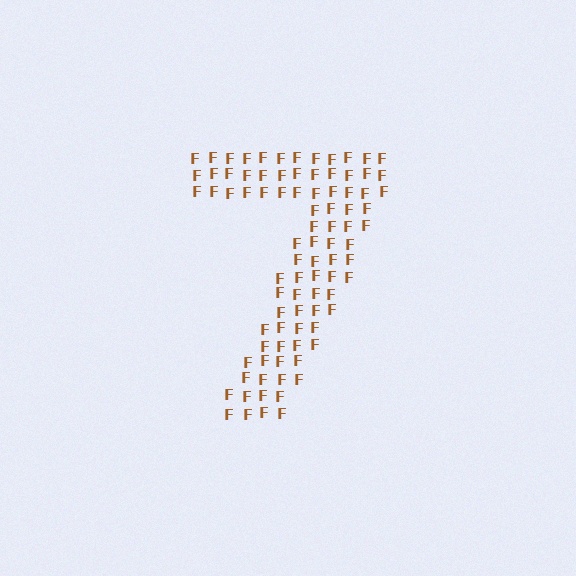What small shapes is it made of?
It is made of small letter F's.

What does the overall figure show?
The overall figure shows the digit 7.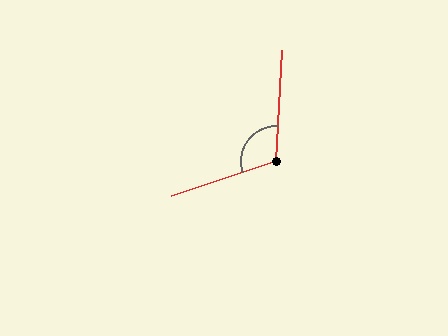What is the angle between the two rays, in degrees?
Approximately 111 degrees.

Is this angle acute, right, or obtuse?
It is obtuse.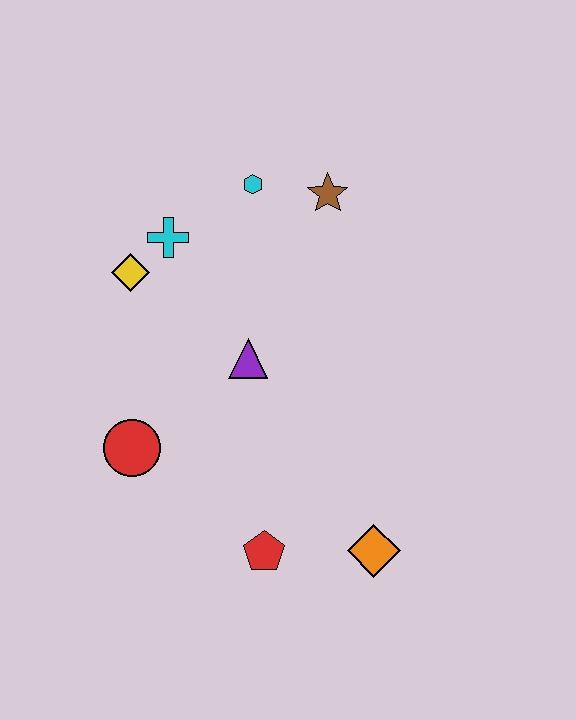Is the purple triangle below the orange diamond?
No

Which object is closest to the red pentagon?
The orange diamond is closest to the red pentagon.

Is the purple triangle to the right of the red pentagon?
No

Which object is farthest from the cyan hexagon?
The orange diamond is farthest from the cyan hexagon.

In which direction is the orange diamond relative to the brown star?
The orange diamond is below the brown star.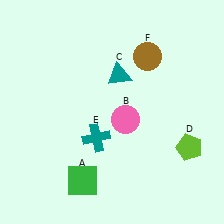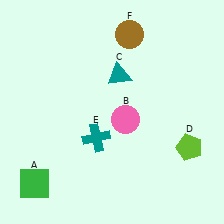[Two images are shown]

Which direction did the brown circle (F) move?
The brown circle (F) moved up.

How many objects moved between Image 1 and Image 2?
2 objects moved between the two images.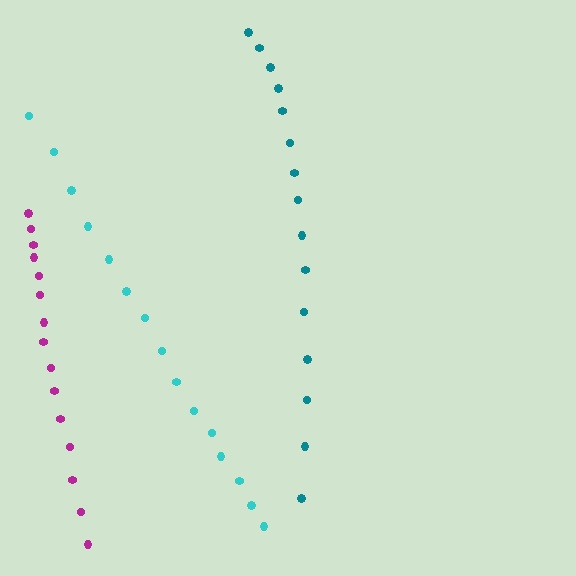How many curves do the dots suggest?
There are 3 distinct paths.